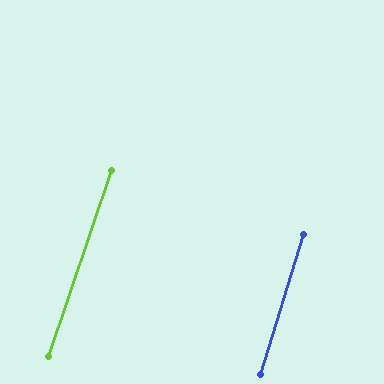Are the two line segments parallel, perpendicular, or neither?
Parallel — their directions differ by only 1.5°.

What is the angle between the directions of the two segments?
Approximately 2 degrees.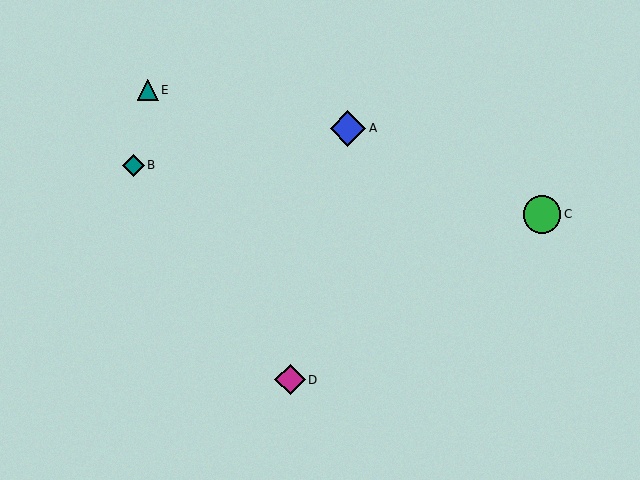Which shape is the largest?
The green circle (labeled C) is the largest.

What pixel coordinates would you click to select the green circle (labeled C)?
Click at (542, 214) to select the green circle C.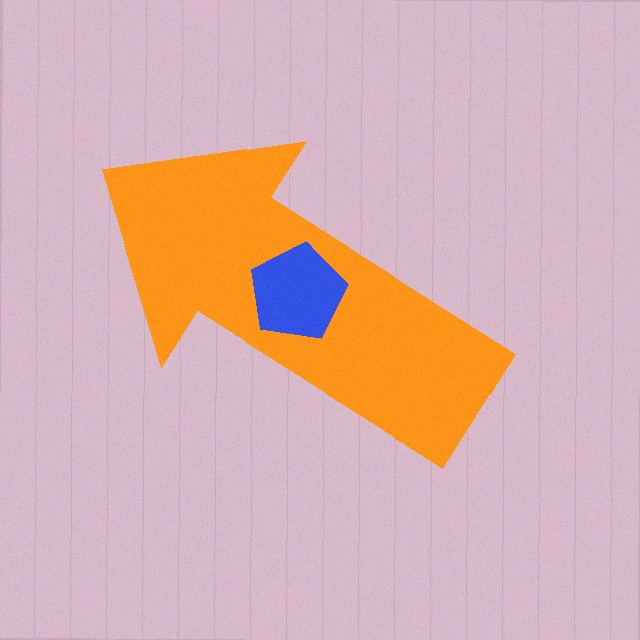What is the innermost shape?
The blue pentagon.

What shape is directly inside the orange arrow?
The blue pentagon.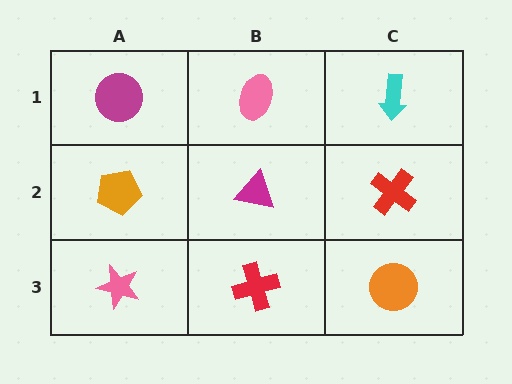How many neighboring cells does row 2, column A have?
3.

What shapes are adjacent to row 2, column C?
A cyan arrow (row 1, column C), an orange circle (row 3, column C), a magenta triangle (row 2, column B).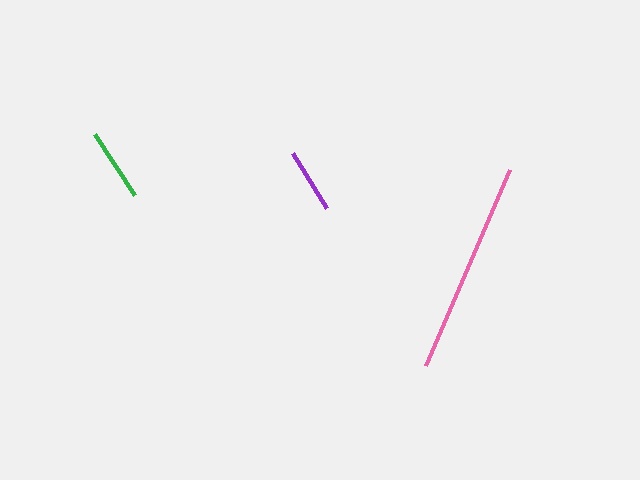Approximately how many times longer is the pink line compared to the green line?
The pink line is approximately 2.9 times the length of the green line.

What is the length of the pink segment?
The pink segment is approximately 213 pixels long.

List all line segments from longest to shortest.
From longest to shortest: pink, green, purple.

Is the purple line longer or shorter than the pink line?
The pink line is longer than the purple line.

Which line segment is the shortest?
The purple line is the shortest at approximately 65 pixels.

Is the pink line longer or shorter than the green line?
The pink line is longer than the green line.